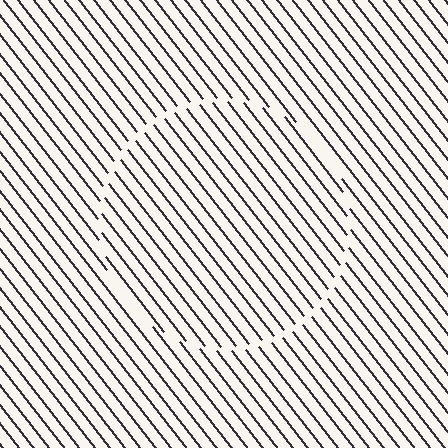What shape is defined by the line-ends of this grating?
An illusory circle. The interior of the shape contains the same grating, shifted by half a period — the contour is defined by the phase discontinuity where line-ends from the inner and outer gratings abut.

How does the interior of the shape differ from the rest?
The interior of the shape contains the same grating, shifted by half a period — the contour is defined by the phase discontinuity where line-ends from the inner and outer gratings abut.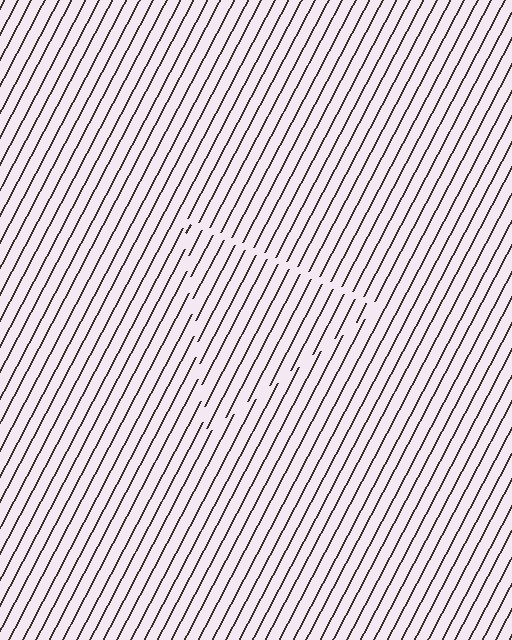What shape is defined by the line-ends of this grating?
An illusory triangle. The interior of the shape contains the same grating, shifted by half a period — the contour is defined by the phase discontinuity where line-ends from the inner and outer gratings abut.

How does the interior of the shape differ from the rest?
The interior of the shape contains the same grating, shifted by half a period — the contour is defined by the phase discontinuity where line-ends from the inner and outer gratings abut.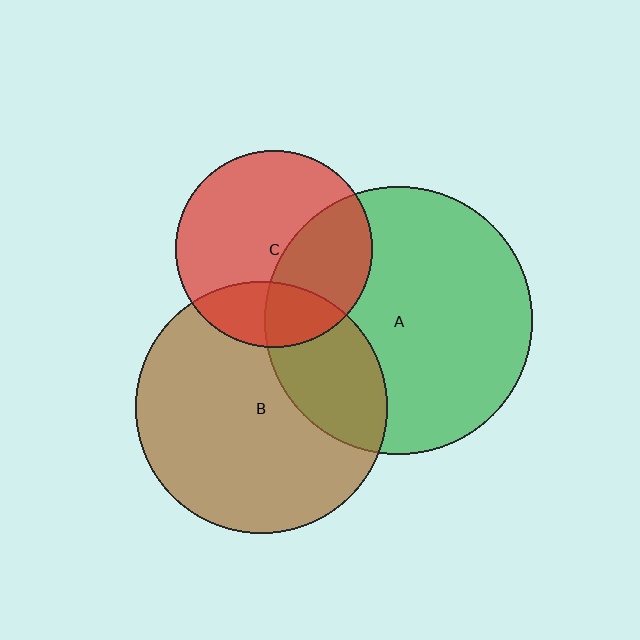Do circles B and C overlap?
Yes.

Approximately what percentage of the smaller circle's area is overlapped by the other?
Approximately 25%.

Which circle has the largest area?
Circle A (green).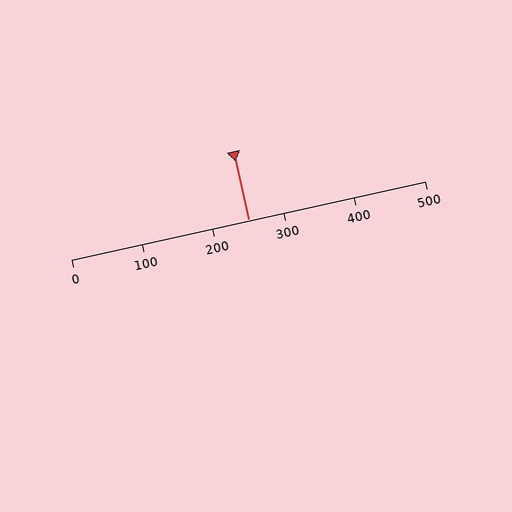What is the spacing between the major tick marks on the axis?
The major ticks are spaced 100 apart.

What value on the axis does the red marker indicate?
The marker indicates approximately 250.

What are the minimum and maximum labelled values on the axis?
The axis runs from 0 to 500.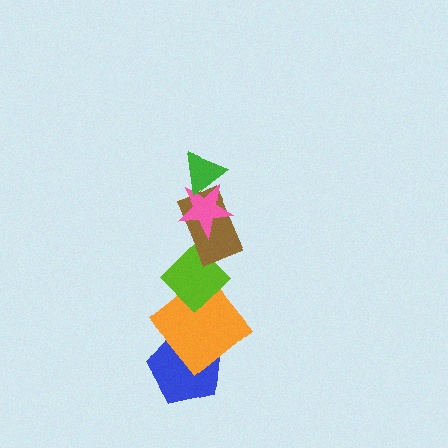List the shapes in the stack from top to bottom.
From top to bottom: the green triangle, the pink star, the brown rectangle, the lime diamond, the orange diamond, the blue pentagon.